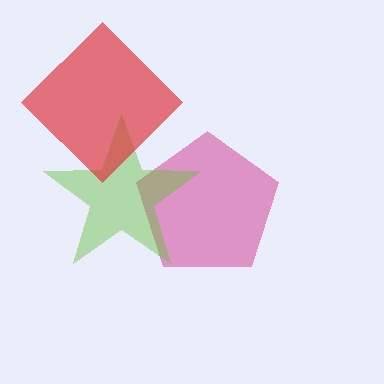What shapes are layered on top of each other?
The layered shapes are: a magenta pentagon, a lime star, a red diamond.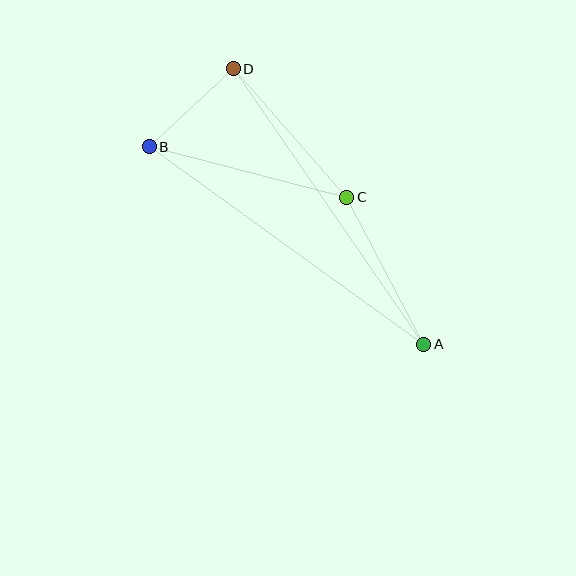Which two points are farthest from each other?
Points A and B are farthest from each other.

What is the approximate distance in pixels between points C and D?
The distance between C and D is approximately 171 pixels.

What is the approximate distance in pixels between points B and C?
The distance between B and C is approximately 204 pixels.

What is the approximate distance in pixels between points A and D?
The distance between A and D is approximately 335 pixels.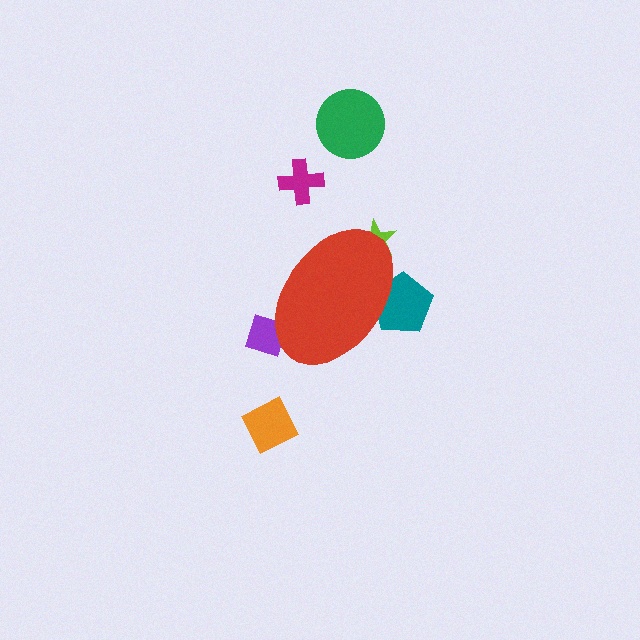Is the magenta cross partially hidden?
No, the magenta cross is fully visible.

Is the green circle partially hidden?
No, the green circle is fully visible.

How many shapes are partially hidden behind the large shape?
3 shapes are partially hidden.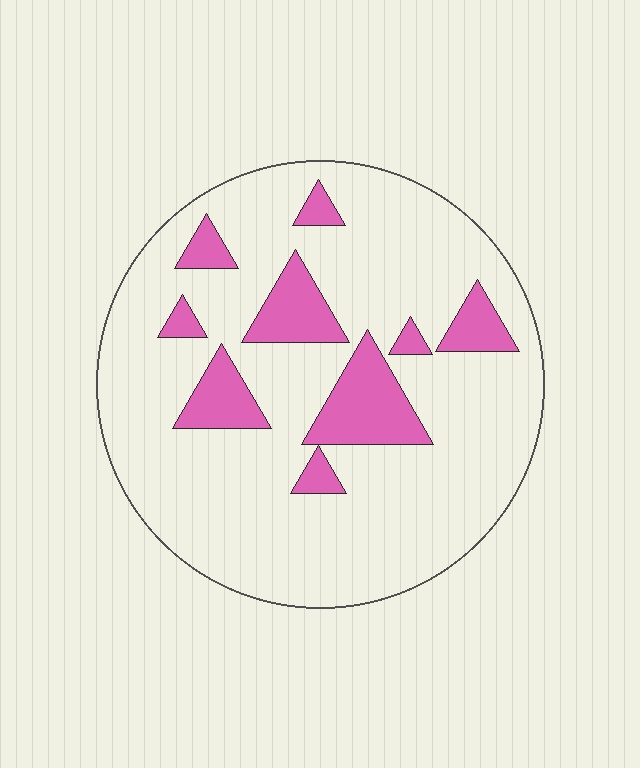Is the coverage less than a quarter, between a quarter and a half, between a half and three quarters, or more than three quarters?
Less than a quarter.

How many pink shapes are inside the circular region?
9.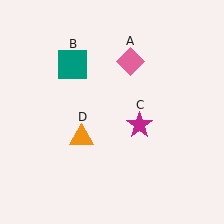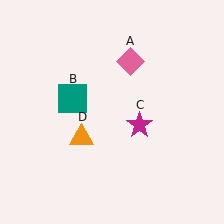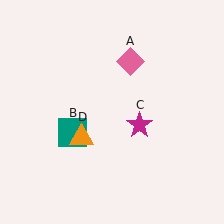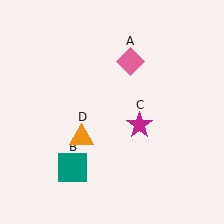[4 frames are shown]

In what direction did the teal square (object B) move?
The teal square (object B) moved down.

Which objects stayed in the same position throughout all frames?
Pink diamond (object A) and magenta star (object C) and orange triangle (object D) remained stationary.